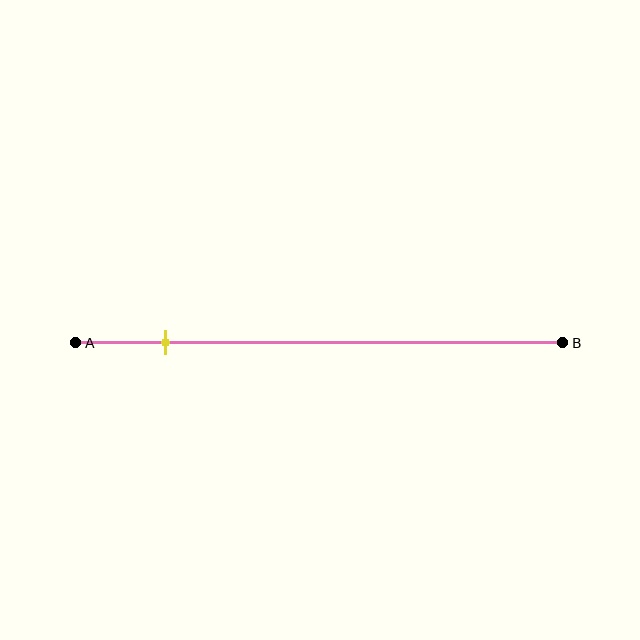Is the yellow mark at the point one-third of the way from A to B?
No, the mark is at about 20% from A, not at the 33% one-third point.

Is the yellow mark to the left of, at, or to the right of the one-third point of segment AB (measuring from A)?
The yellow mark is to the left of the one-third point of segment AB.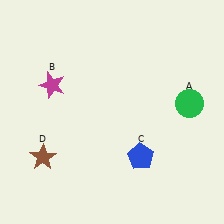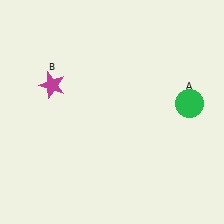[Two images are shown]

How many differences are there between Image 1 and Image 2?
There are 2 differences between the two images.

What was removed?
The blue pentagon (C), the brown star (D) were removed in Image 2.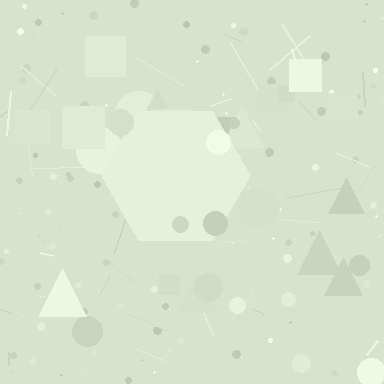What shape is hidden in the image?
A hexagon is hidden in the image.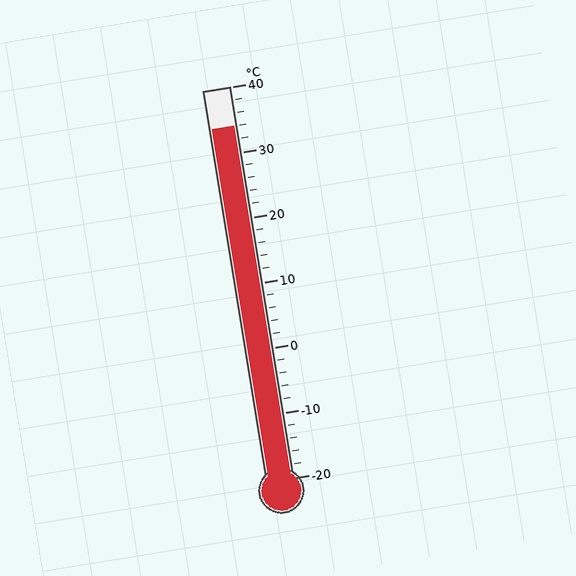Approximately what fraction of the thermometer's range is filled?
The thermometer is filled to approximately 90% of its range.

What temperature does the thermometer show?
The thermometer shows approximately 34°C.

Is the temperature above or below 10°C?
The temperature is above 10°C.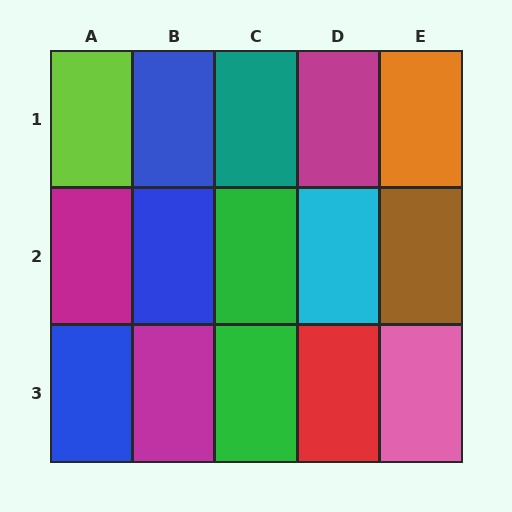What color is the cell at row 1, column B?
Blue.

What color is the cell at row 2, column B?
Blue.